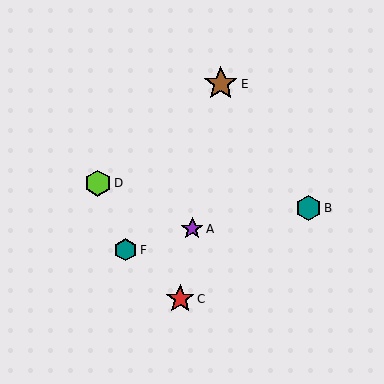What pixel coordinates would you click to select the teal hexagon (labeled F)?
Click at (125, 250) to select the teal hexagon F.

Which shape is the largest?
The brown star (labeled E) is the largest.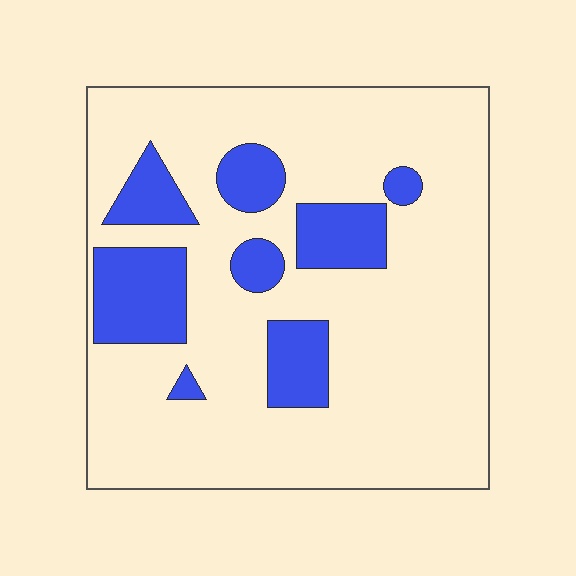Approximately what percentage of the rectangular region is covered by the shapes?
Approximately 20%.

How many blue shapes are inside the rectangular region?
8.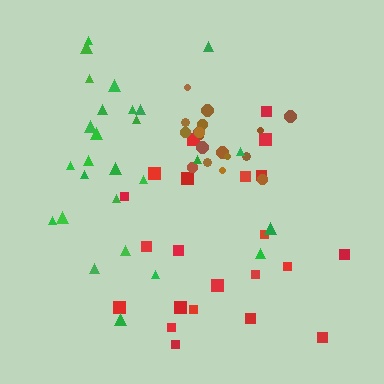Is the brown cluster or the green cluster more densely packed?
Brown.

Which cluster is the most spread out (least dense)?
Red.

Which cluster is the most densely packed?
Brown.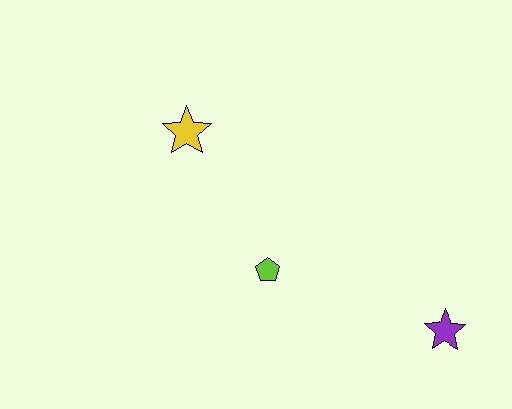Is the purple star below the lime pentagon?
Yes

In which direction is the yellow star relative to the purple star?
The yellow star is to the left of the purple star.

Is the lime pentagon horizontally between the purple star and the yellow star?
Yes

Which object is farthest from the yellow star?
The purple star is farthest from the yellow star.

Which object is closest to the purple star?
The lime pentagon is closest to the purple star.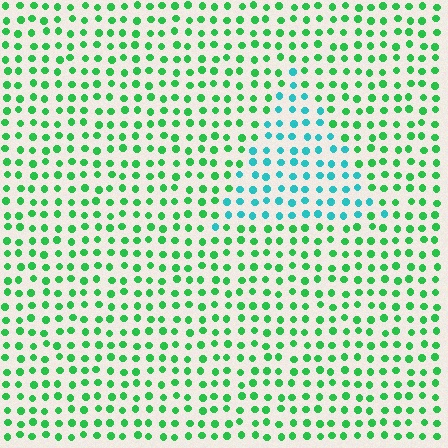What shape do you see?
I see a triangle.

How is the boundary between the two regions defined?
The boundary is defined purely by a slight shift in hue (about 47 degrees). Spacing, size, and orientation are identical on both sides.